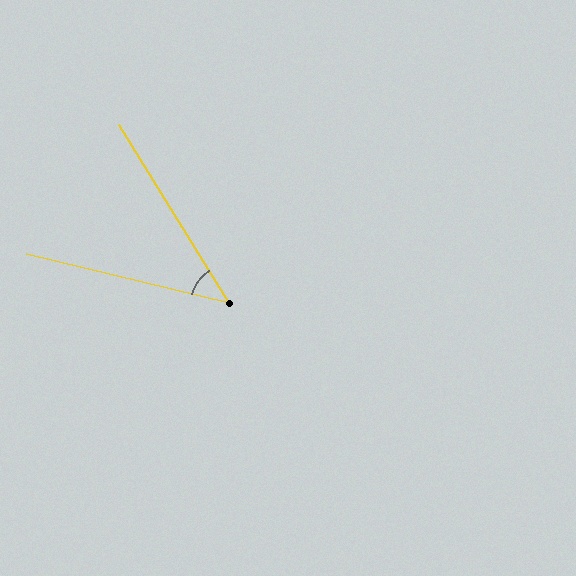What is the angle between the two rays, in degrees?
Approximately 45 degrees.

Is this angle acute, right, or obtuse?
It is acute.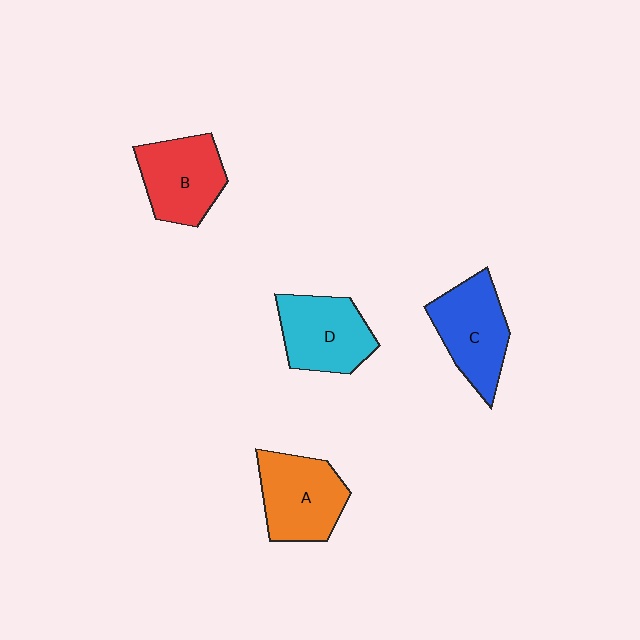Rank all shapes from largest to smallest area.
From largest to smallest: A (orange), C (blue), D (cyan), B (red).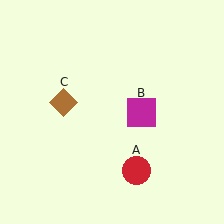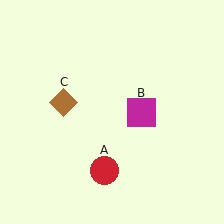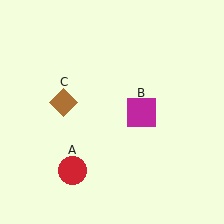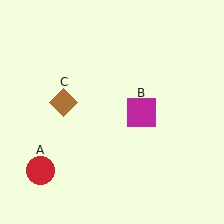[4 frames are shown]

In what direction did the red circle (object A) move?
The red circle (object A) moved left.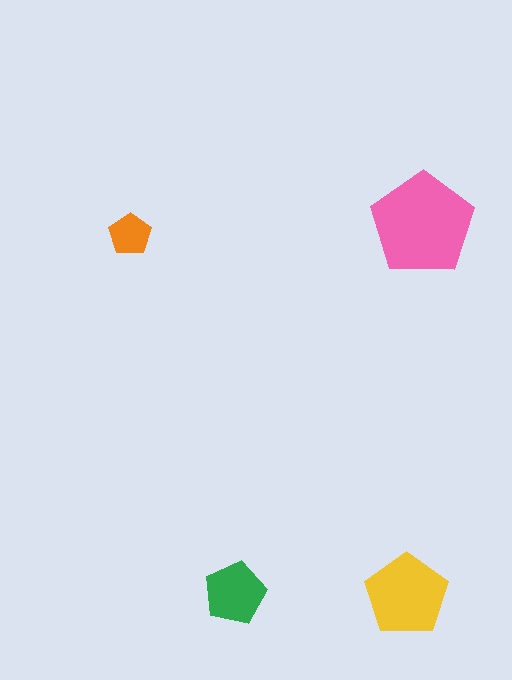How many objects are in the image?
There are 4 objects in the image.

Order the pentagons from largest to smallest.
the pink one, the yellow one, the green one, the orange one.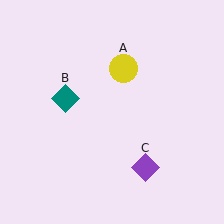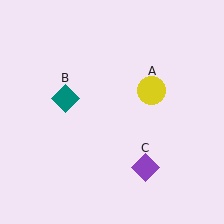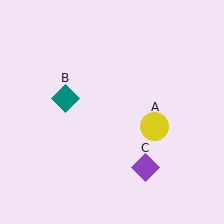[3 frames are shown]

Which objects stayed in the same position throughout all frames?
Teal diamond (object B) and purple diamond (object C) remained stationary.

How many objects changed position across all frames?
1 object changed position: yellow circle (object A).